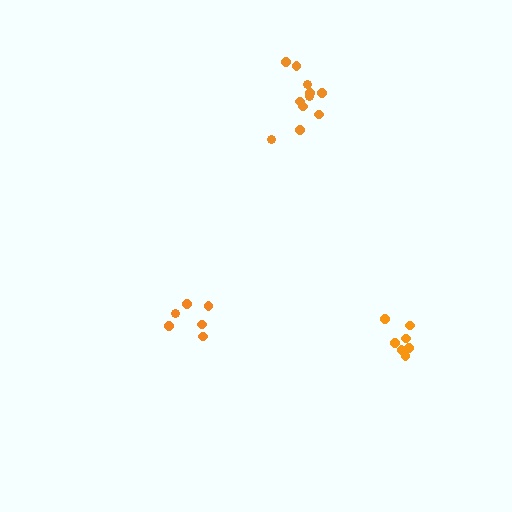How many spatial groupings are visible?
There are 3 spatial groupings.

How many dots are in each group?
Group 1: 6 dots, Group 2: 11 dots, Group 3: 7 dots (24 total).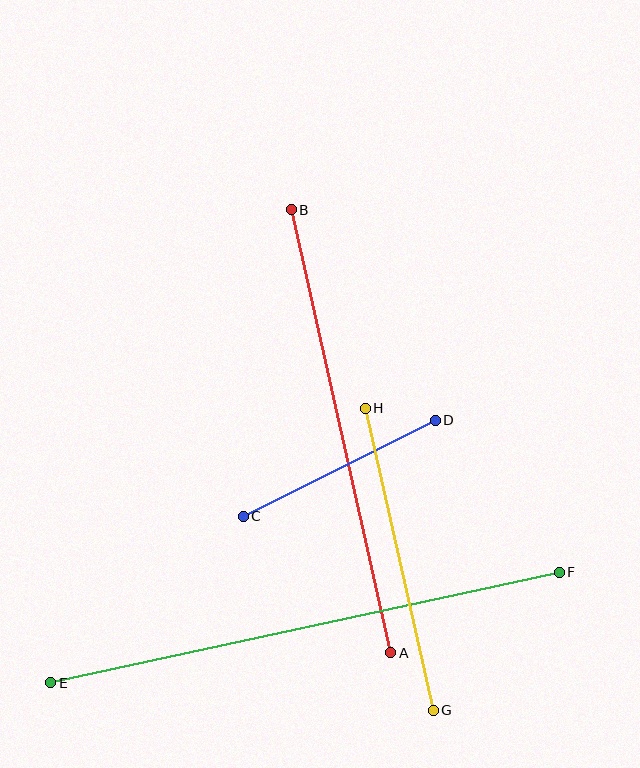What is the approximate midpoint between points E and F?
The midpoint is at approximately (305, 628) pixels.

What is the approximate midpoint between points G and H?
The midpoint is at approximately (399, 559) pixels.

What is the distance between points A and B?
The distance is approximately 454 pixels.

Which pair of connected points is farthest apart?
Points E and F are farthest apart.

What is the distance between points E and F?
The distance is approximately 520 pixels.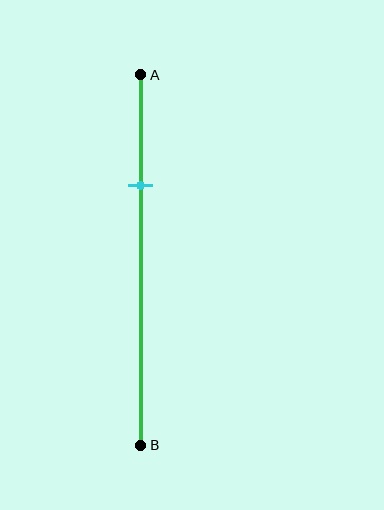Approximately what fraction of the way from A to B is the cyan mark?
The cyan mark is approximately 30% of the way from A to B.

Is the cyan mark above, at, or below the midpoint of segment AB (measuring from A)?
The cyan mark is above the midpoint of segment AB.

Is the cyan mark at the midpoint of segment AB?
No, the mark is at about 30% from A, not at the 50% midpoint.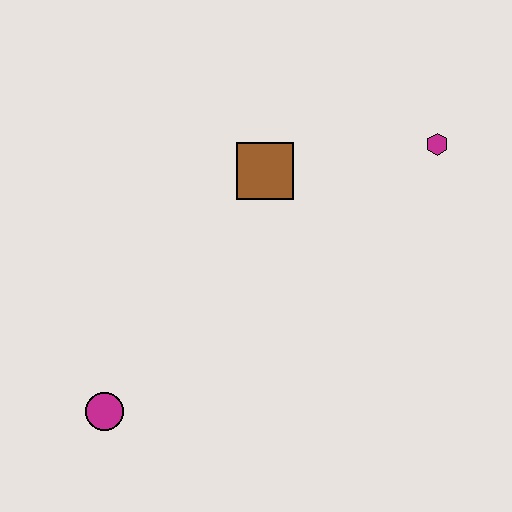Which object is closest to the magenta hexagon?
The brown square is closest to the magenta hexagon.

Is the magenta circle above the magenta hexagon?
No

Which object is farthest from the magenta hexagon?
The magenta circle is farthest from the magenta hexagon.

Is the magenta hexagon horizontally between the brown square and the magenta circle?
No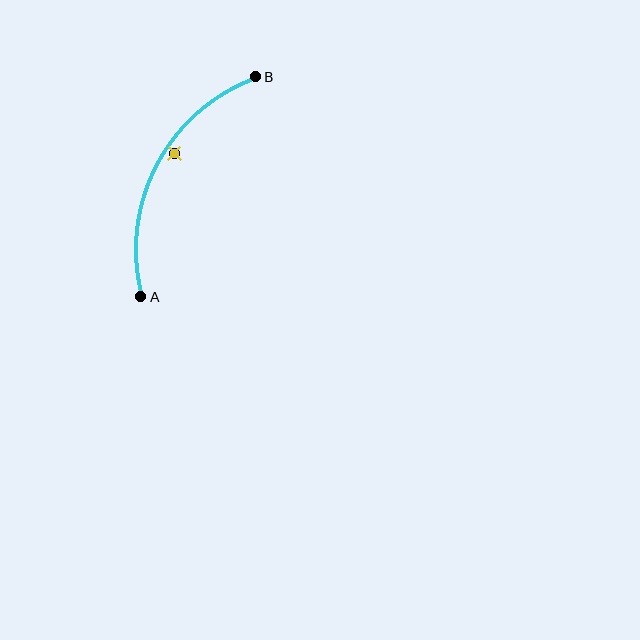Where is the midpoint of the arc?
The arc midpoint is the point on the curve farthest from the straight line joining A and B. It sits to the left of that line.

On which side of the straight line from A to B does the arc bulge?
The arc bulges to the left of the straight line connecting A and B.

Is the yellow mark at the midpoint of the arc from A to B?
No — the yellow mark does not lie on the arc at all. It sits slightly inside the curve.